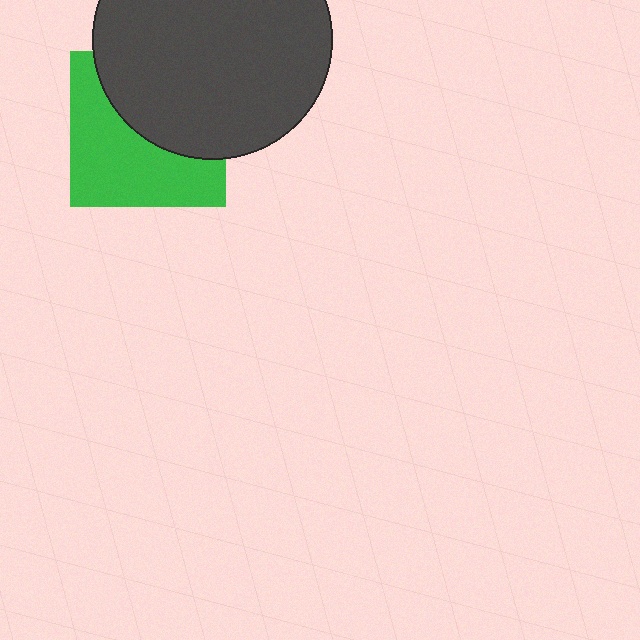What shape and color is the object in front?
The object in front is a dark gray circle.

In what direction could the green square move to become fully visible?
The green square could move down. That would shift it out from behind the dark gray circle entirely.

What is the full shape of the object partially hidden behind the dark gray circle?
The partially hidden object is a green square.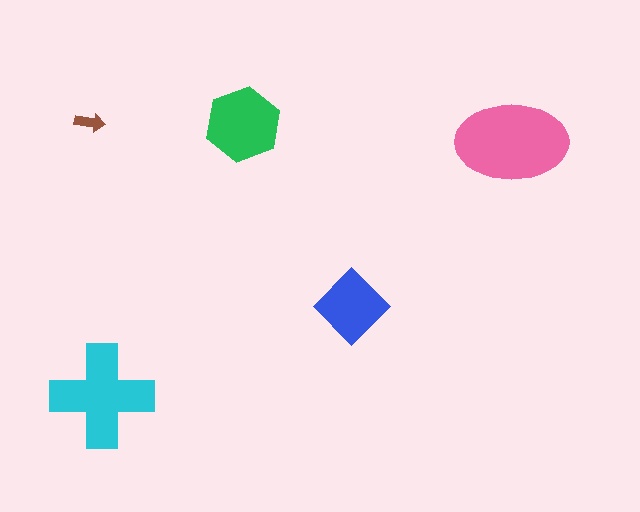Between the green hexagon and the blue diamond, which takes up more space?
The green hexagon.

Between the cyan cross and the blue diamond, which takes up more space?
The cyan cross.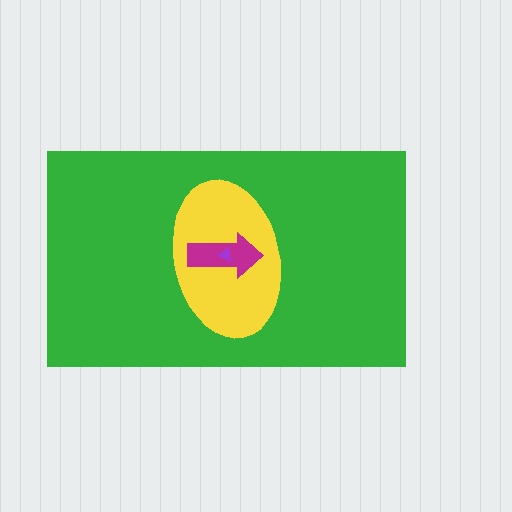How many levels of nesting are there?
4.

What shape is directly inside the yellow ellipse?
The magenta arrow.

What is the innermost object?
The purple triangle.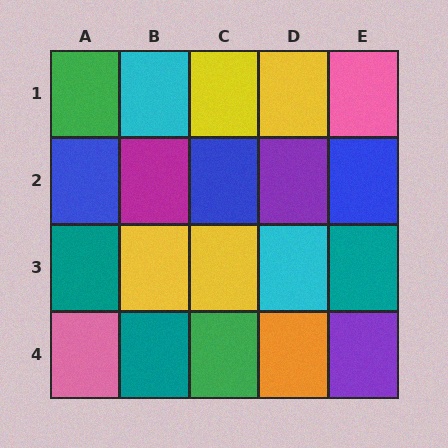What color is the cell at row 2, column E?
Blue.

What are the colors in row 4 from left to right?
Pink, teal, green, orange, purple.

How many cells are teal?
3 cells are teal.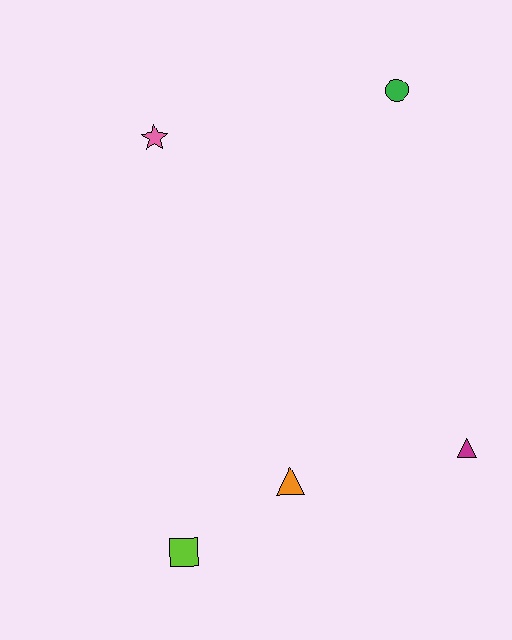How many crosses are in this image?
There are no crosses.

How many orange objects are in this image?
There is 1 orange object.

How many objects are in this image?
There are 5 objects.